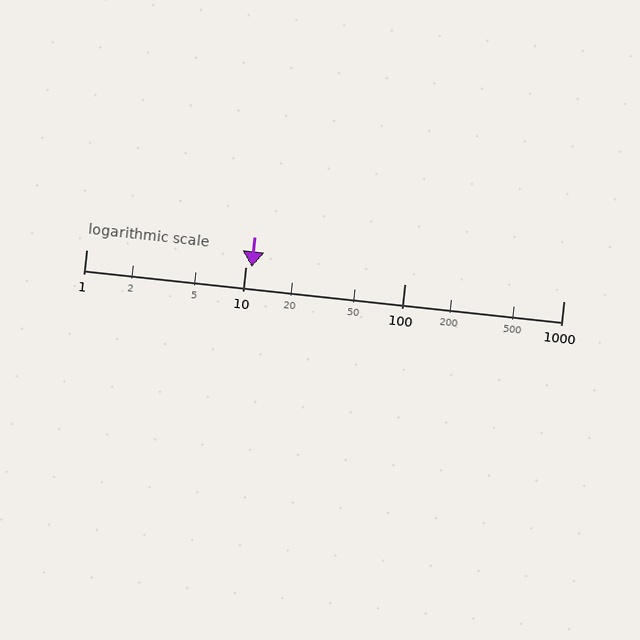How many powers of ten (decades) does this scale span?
The scale spans 3 decades, from 1 to 1000.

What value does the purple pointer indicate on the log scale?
The pointer indicates approximately 11.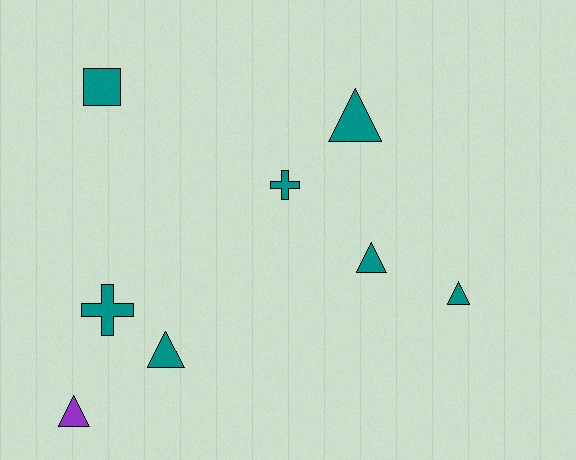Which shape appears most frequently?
Triangle, with 5 objects.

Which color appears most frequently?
Teal, with 7 objects.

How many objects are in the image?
There are 8 objects.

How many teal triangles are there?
There are 4 teal triangles.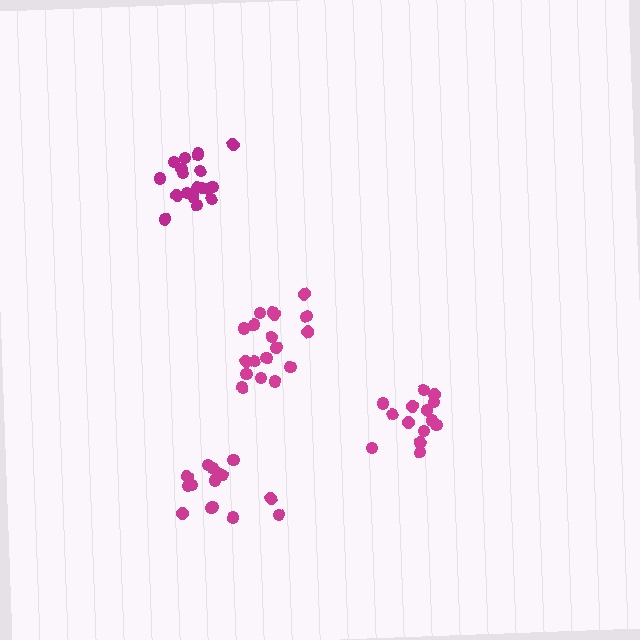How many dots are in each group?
Group 1: 18 dots, Group 2: 15 dots, Group 3: 19 dots, Group 4: 14 dots (66 total).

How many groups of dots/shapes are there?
There are 4 groups.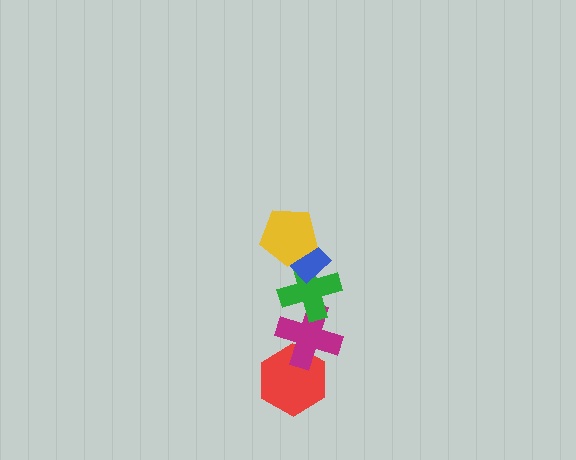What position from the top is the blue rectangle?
The blue rectangle is 2nd from the top.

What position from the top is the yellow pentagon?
The yellow pentagon is 1st from the top.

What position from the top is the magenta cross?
The magenta cross is 4th from the top.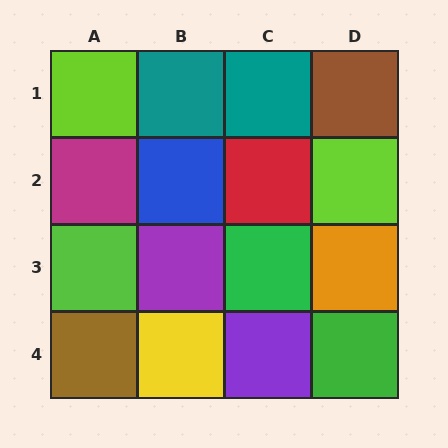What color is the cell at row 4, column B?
Yellow.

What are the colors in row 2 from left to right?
Magenta, blue, red, lime.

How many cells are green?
2 cells are green.